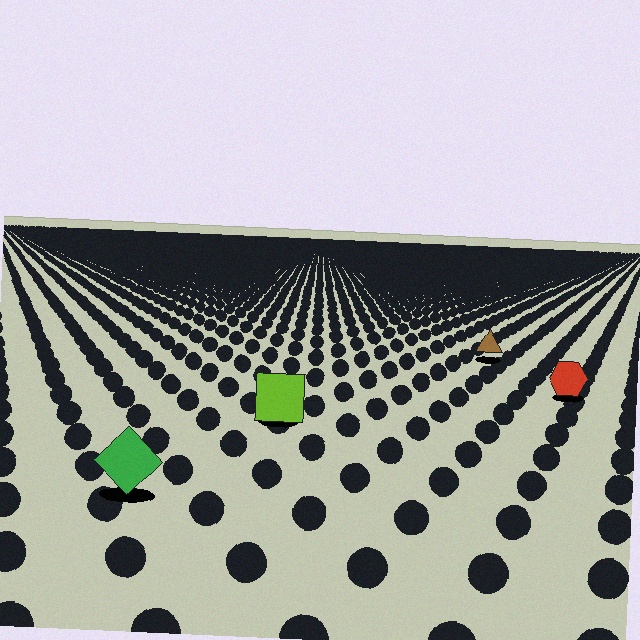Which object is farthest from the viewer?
The brown triangle is farthest from the viewer. It appears smaller and the ground texture around it is denser.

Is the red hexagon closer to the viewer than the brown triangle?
Yes. The red hexagon is closer — you can tell from the texture gradient: the ground texture is coarser near it.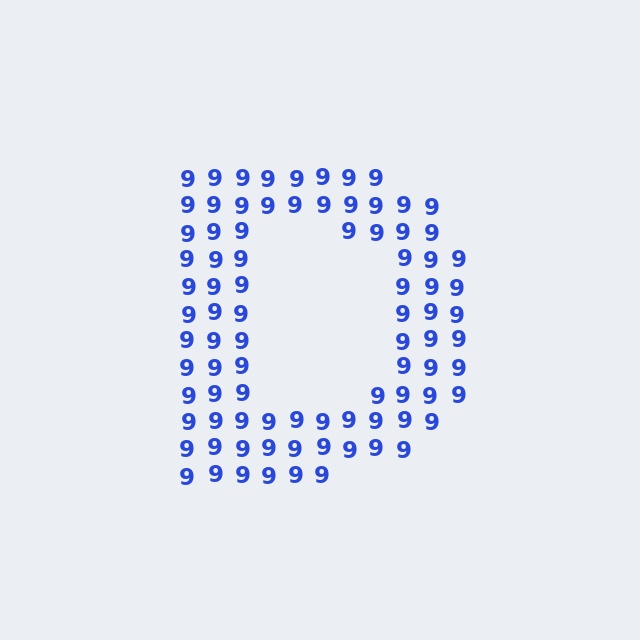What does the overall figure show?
The overall figure shows the letter D.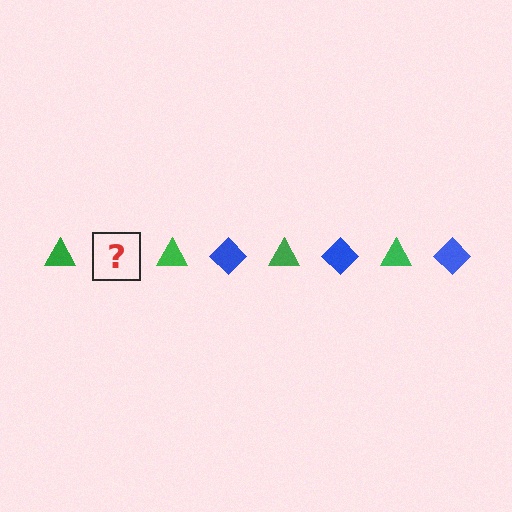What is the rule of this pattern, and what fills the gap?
The rule is that the pattern alternates between green triangle and blue diamond. The gap should be filled with a blue diamond.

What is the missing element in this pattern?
The missing element is a blue diamond.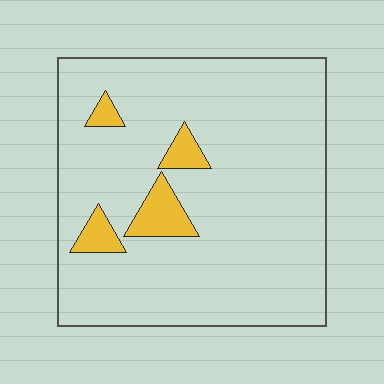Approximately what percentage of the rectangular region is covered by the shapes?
Approximately 10%.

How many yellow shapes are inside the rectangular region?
4.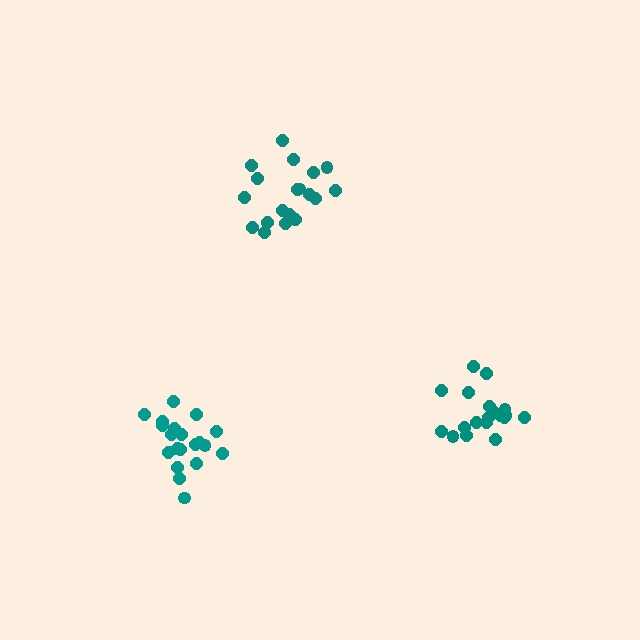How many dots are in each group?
Group 1: 20 dots, Group 2: 19 dots, Group 3: 19 dots (58 total).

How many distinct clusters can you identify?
There are 3 distinct clusters.